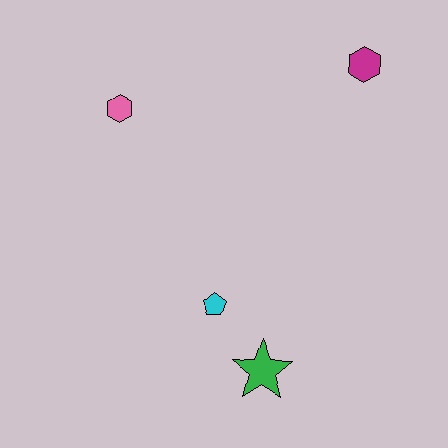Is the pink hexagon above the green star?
Yes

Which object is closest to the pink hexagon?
The cyan pentagon is closest to the pink hexagon.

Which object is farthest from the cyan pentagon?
The magenta hexagon is farthest from the cyan pentagon.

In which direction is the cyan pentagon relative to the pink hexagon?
The cyan pentagon is below the pink hexagon.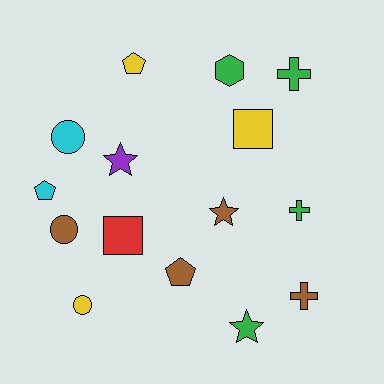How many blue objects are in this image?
There are no blue objects.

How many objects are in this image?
There are 15 objects.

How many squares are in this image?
There are 2 squares.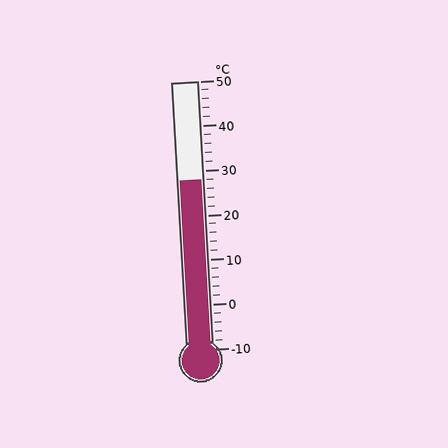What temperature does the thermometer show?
The thermometer shows approximately 28°C.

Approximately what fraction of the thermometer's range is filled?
The thermometer is filled to approximately 65% of its range.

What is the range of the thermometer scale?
The thermometer scale ranges from -10°C to 50°C.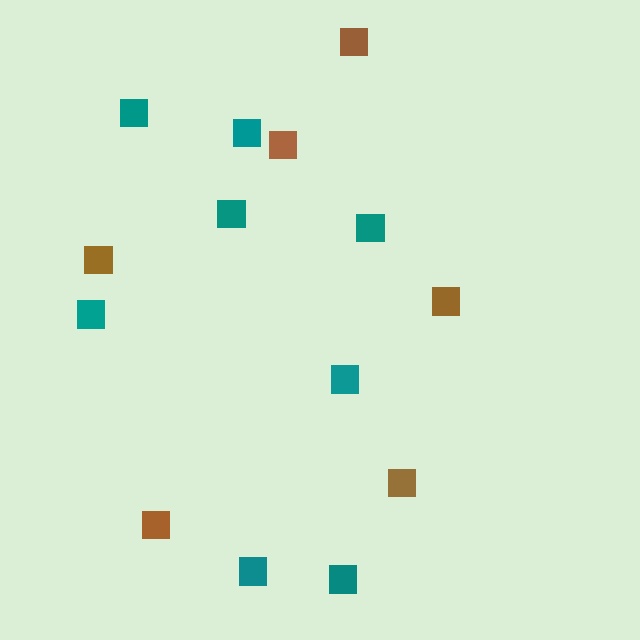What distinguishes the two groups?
There are 2 groups: one group of brown squares (6) and one group of teal squares (8).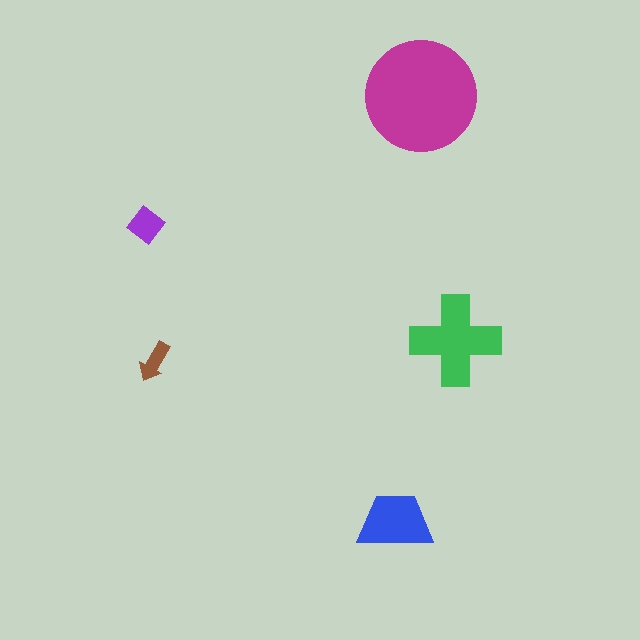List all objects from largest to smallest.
The magenta circle, the green cross, the blue trapezoid, the purple diamond, the brown arrow.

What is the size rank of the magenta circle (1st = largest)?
1st.